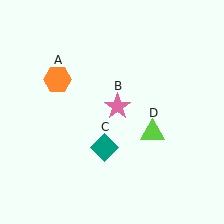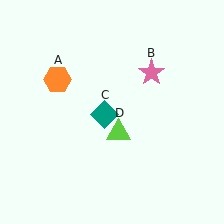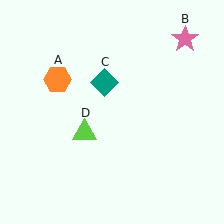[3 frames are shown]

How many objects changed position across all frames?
3 objects changed position: pink star (object B), teal diamond (object C), lime triangle (object D).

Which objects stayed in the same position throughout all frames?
Orange hexagon (object A) remained stationary.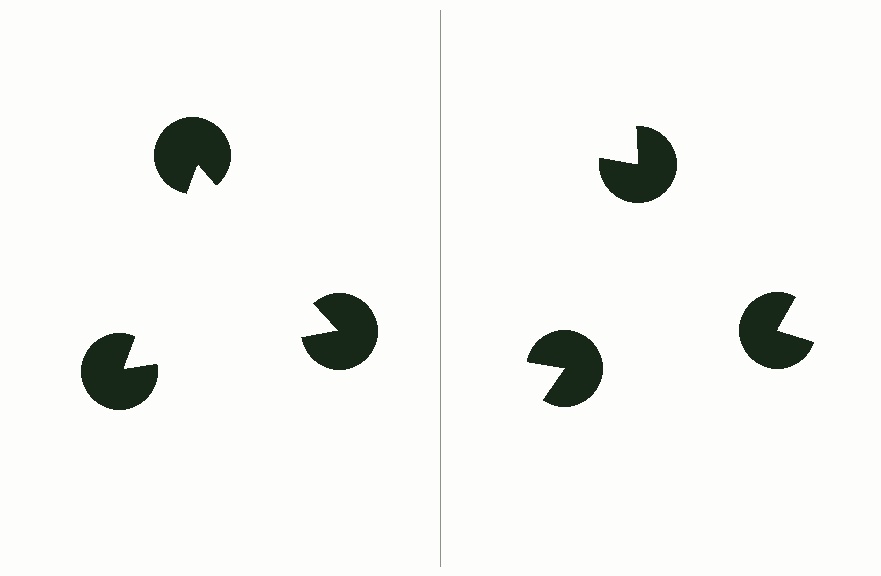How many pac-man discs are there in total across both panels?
6 — 3 on each side.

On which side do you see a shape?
An illusory triangle appears on the left side. On the right side the wedge cuts are rotated, so no coherent shape forms.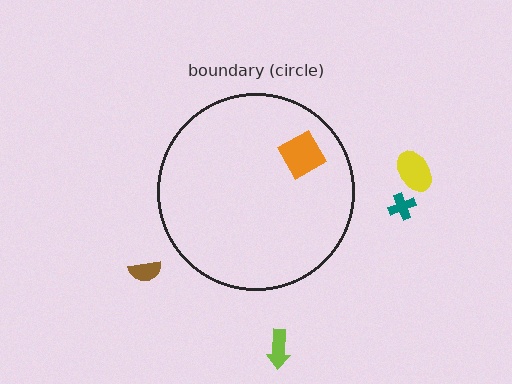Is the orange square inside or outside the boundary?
Inside.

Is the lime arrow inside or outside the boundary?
Outside.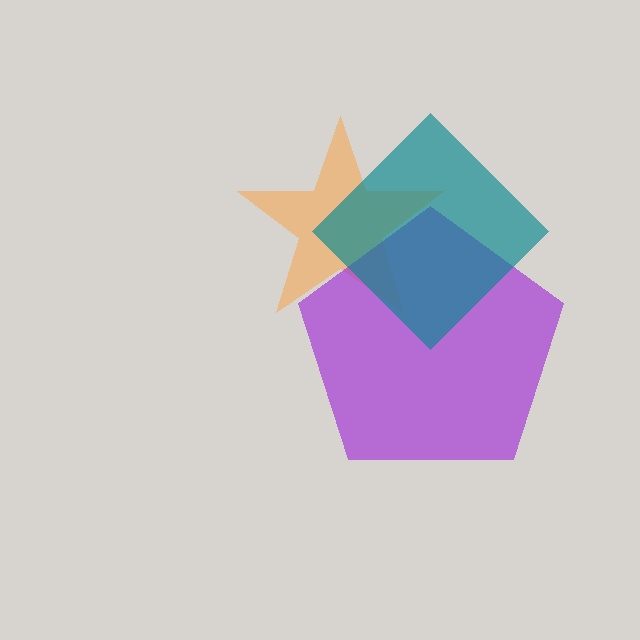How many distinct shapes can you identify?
There are 3 distinct shapes: an orange star, a purple pentagon, a teal diamond.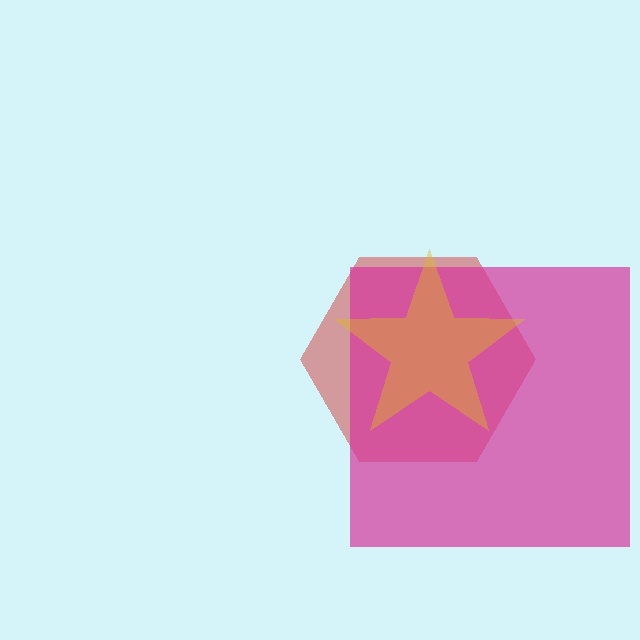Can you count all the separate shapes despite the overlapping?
Yes, there are 3 separate shapes.